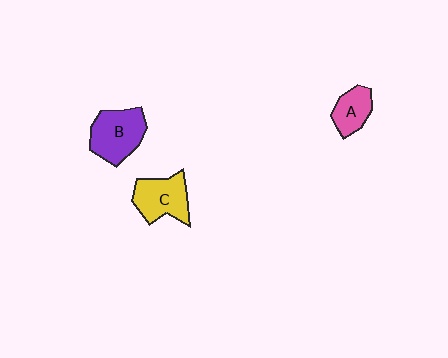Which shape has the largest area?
Shape B (purple).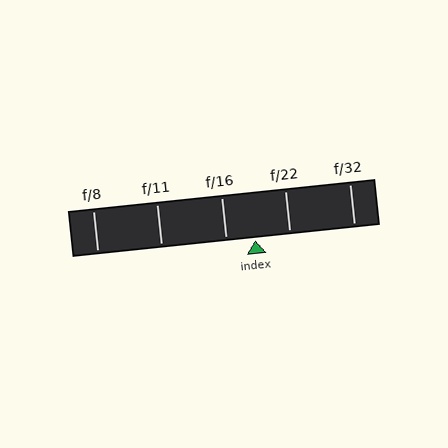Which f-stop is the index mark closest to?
The index mark is closest to f/16.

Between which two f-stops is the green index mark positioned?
The index mark is between f/16 and f/22.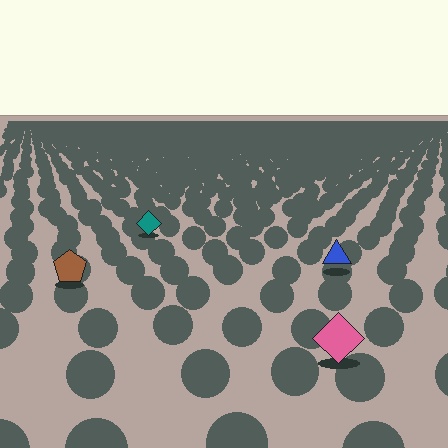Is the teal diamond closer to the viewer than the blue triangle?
No. The blue triangle is closer — you can tell from the texture gradient: the ground texture is coarser near it.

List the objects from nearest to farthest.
From nearest to farthest: the pink diamond, the brown pentagon, the blue triangle, the teal diamond.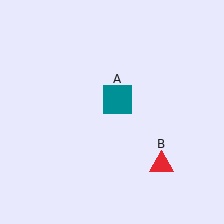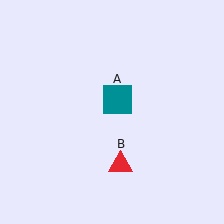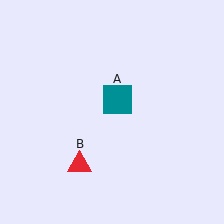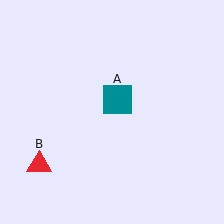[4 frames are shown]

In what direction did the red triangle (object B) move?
The red triangle (object B) moved left.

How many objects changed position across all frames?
1 object changed position: red triangle (object B).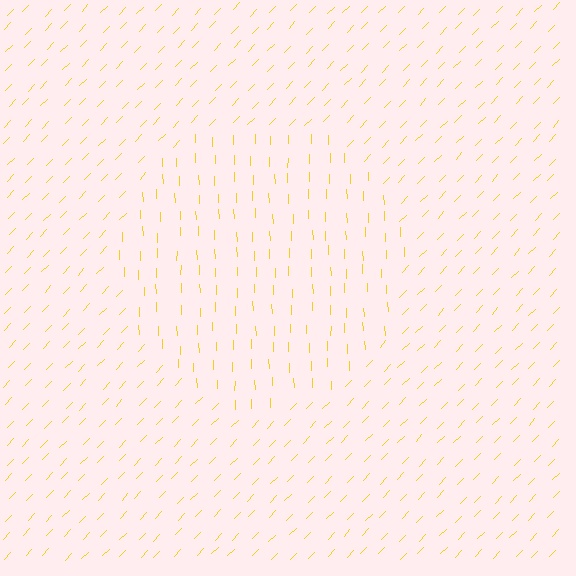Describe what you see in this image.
The image is filled with small yellow line segments. A circle region in the image has lines oriented differently from the surrounding lines, creating a visible texture boundary.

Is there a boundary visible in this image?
Yes, there is a texture boundary formed by a change in line orientation.